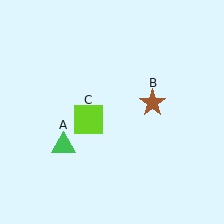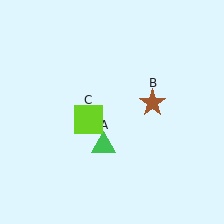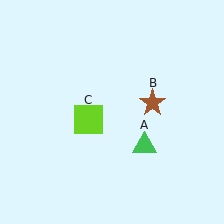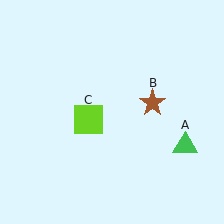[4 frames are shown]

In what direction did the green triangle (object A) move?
The green triangle (object A) moved right.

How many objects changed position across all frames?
1 object changed position: green triangle (object A).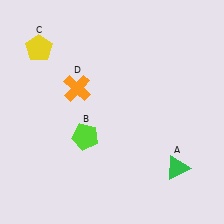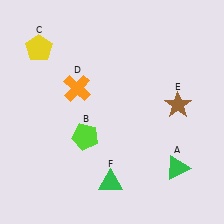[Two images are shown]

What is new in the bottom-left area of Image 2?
A green triangle (F) was added in the bottom-left area of Image 2.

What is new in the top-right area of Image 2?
A brown star (E) was added in the top-right area of Image 2.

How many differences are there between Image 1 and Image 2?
There are 2 differences between the two images.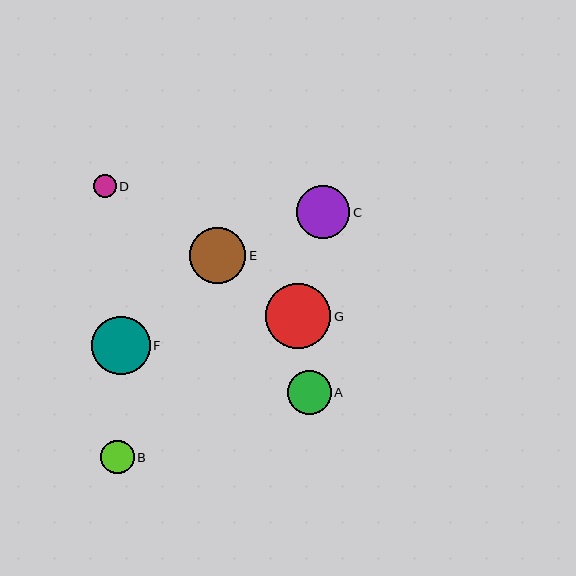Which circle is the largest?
Circle G is the largest with a size of approximately 66 pixels.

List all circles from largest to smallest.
From largest to smallest: G, F, E, C, A, B, D.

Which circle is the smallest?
Circle D is the smallest with a size of approximately 23 pixels.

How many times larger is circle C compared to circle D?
Circle C is approximately 2.3 times the size of circle D.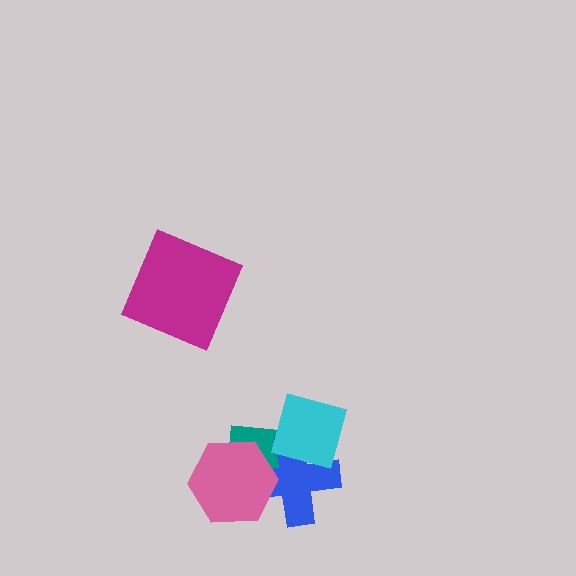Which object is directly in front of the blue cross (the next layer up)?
The pink hexagon is directly in front of the blue cross.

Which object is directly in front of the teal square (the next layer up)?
The blue cross is directly in front of the teal square.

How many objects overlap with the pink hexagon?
2 objects overlap with the pink hexagon.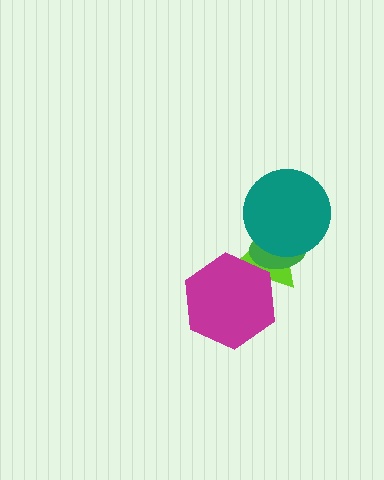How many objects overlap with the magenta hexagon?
2 objects overlap with the magenta hexagon.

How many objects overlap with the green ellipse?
3 objects overlap with the green ellipse.